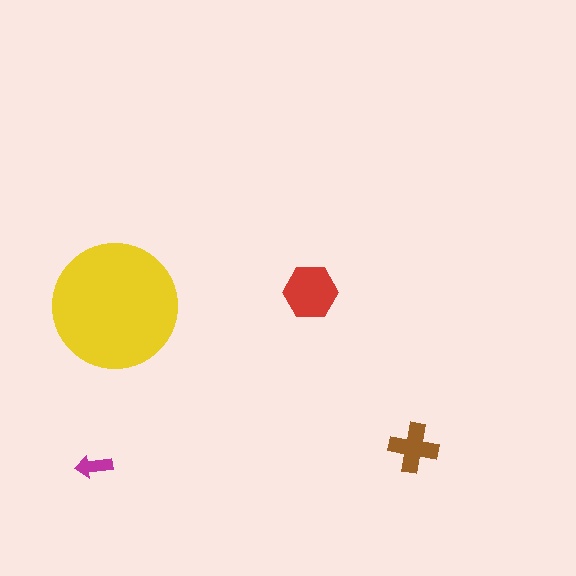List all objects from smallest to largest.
The magenta arrow, the brown cross, the red hexagon, the yellow circle.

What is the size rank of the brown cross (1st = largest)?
3rd.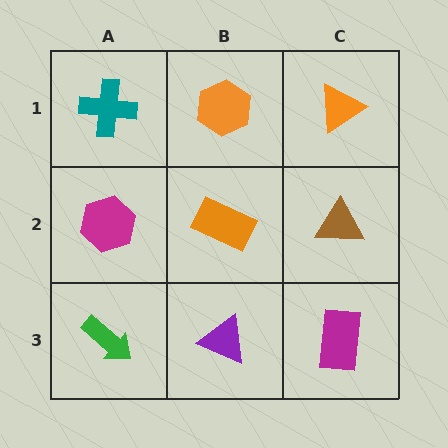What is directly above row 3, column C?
A brown triangle.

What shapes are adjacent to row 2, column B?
An orange hexagon (row 1, column B), a purple triangle (row 3, column B), a magenta hexagon (row 2, column A), a brown triangle (row 2, column C).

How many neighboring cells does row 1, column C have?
2.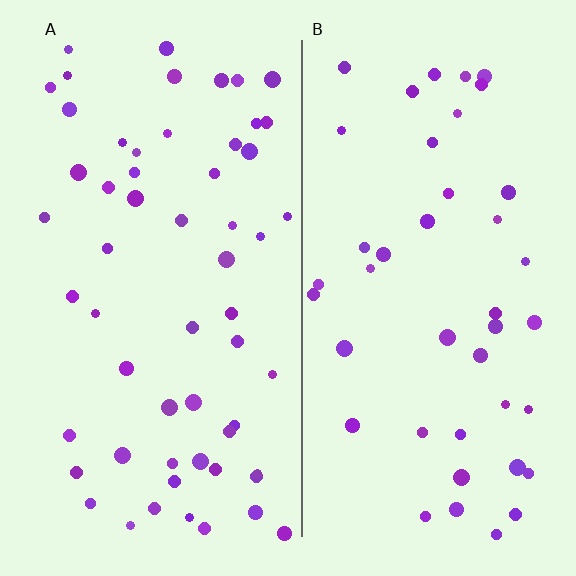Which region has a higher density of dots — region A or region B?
A (the left).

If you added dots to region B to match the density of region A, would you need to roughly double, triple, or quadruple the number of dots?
Approximately double.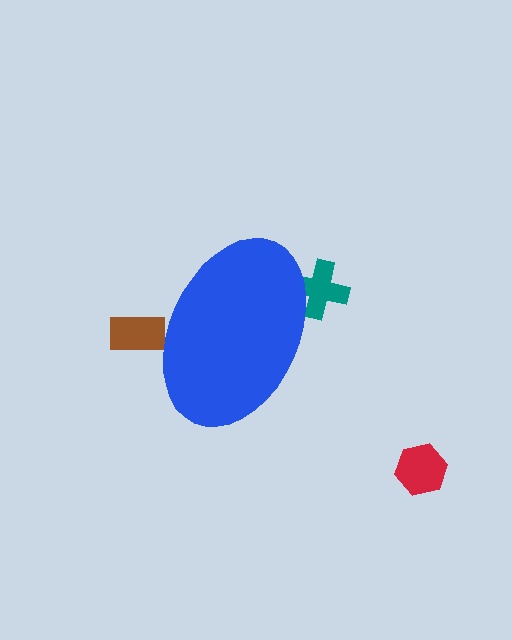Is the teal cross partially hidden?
Yes, the teal cross is partially hidden behind the blue ellipse.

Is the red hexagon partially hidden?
No, the red hexagon is fully visible.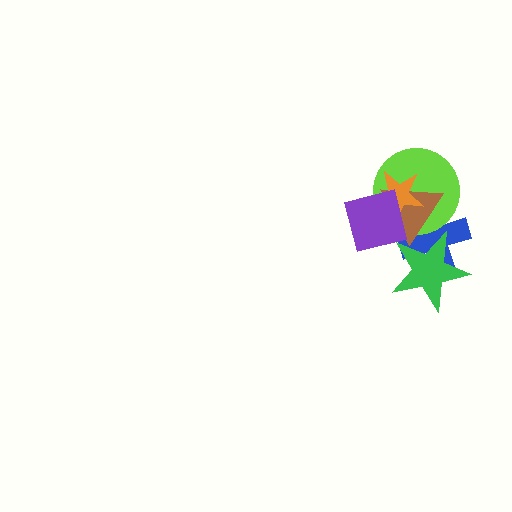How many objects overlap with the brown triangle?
5 objects overlap with the brown triangle.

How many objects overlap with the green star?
2 objects overlap with the green star.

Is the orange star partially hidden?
Yes, it is partially covered by another shape.